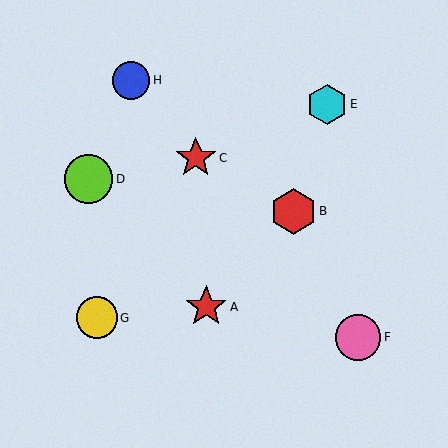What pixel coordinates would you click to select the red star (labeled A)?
Click at (206, 307) to select the red star A.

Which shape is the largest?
The lime circle (labeled D) is the largest.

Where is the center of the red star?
The center of the red star is at (196, 158).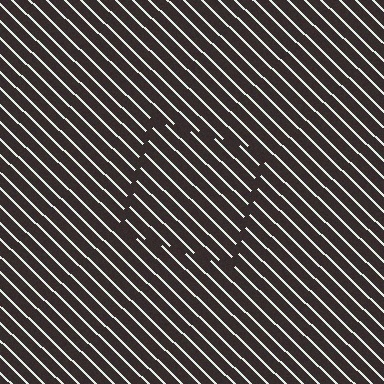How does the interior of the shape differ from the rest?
The interior of the shape contains the same grating, shifted by half a period — the contour is defined by the phase discontinuity where line-ends from the inner and outer gratings abut.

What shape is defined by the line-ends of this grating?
An illusory square. The interior of the shape contains the same grating, shifted by half a period — the contour is defined by the phase discontinuity where line-ends from the inner and outer gratings abut.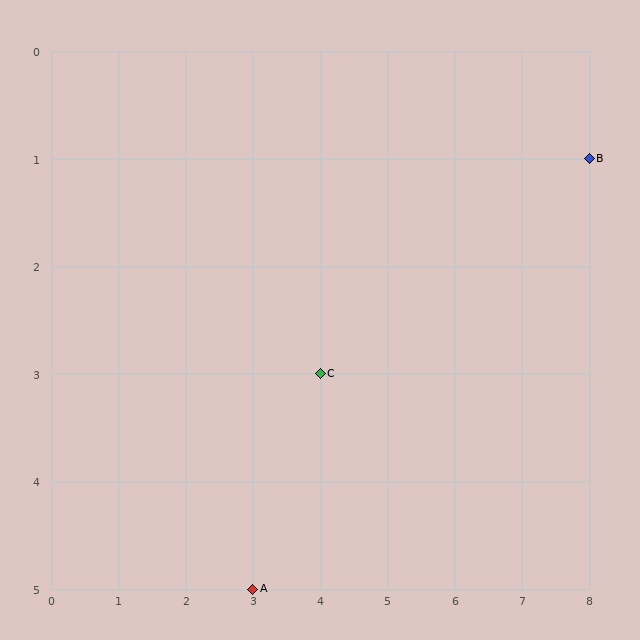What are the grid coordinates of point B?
Point B is at grid coordinates (8, 1).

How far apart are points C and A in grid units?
Points C and A are 1 column and 2 rows apart (about 2.2 grid units diagonally).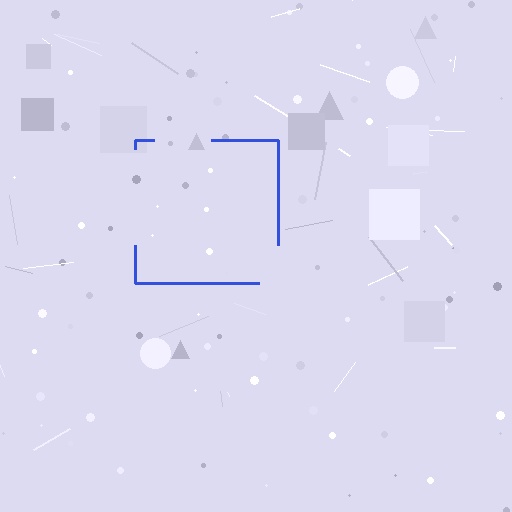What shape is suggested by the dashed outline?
The dashed outline suggests a square.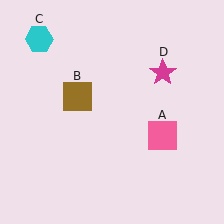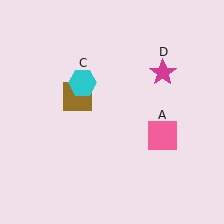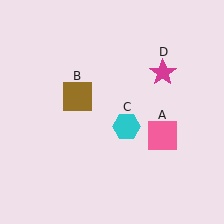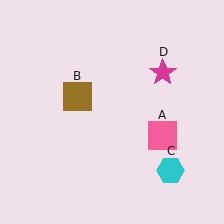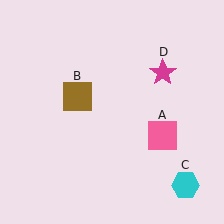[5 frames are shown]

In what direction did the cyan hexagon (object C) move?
The cyan hexagon (object C) moved down and to the right.